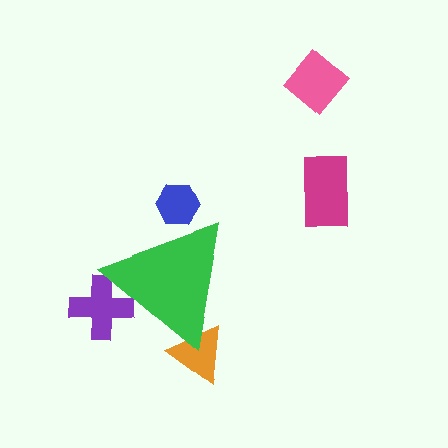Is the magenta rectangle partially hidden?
No, the magenta rectangle is fully visible.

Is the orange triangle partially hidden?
Yes, the orange triangle is partially hidden behind the green triangle.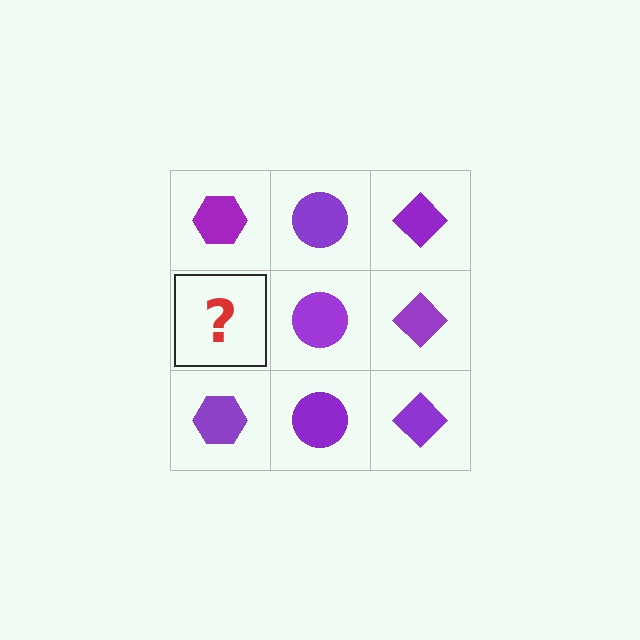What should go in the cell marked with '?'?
The missing cell should contain a purple hexagon.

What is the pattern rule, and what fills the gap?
The rule is that each column has a consistent shape. The gap should be filled with a purple hexagon.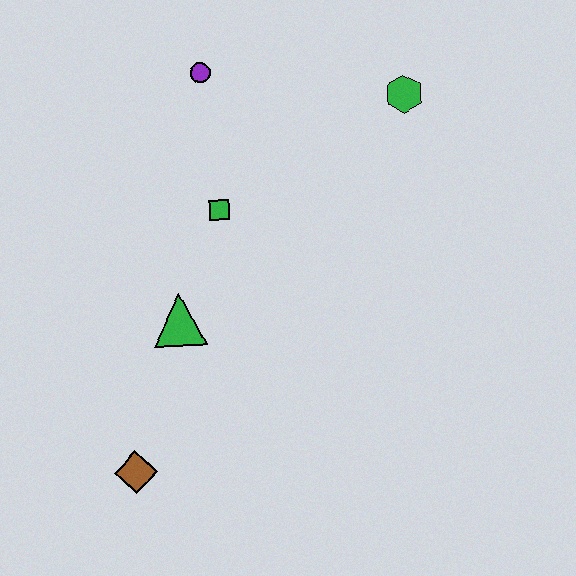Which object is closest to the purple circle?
The green square is closest to the purple circle.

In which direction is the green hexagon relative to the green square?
The green hexagon is to the right of the green square.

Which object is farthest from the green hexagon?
The brown diamond is farthest from the green hexagon.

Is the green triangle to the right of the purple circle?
No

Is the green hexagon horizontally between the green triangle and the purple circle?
No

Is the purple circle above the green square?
Yes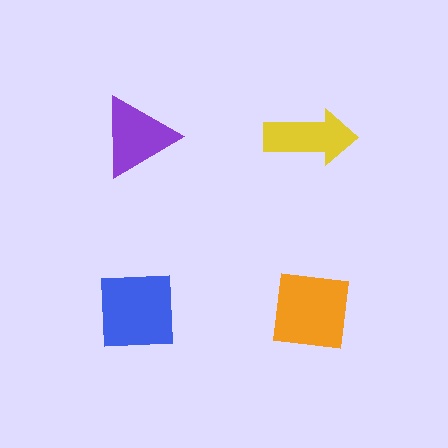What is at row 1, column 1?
A purple triangle.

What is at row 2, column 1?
A blue square.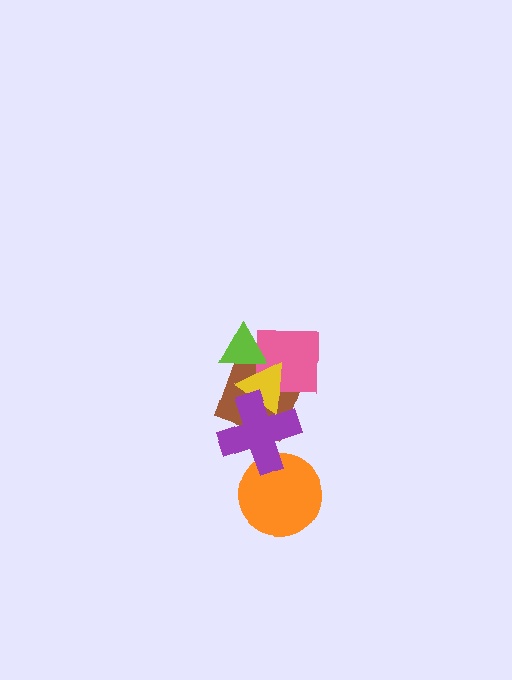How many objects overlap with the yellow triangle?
4 objects overlap with the yellow triangle.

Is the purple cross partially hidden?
No, no other shape covers it.